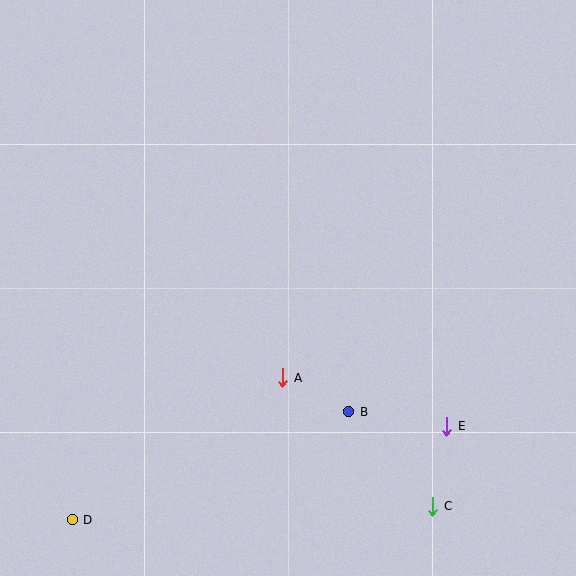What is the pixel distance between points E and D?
The distance between E and D is 386 pixels.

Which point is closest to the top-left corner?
Point A is closest to the top-left corner.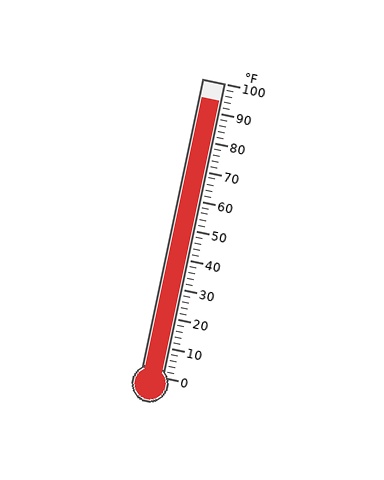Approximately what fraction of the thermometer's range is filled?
The thermometer is filled to approximately 95% of its range.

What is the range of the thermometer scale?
The thermometer scale ranges from 0°F to 100°F.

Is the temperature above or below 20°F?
The temperature is above 20°F.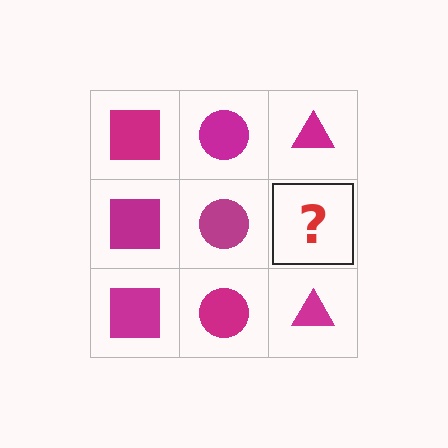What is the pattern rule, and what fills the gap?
The rule is that each column has a consistent shape. The gap should be filled with a magenta triangle.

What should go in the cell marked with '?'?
The missing cell should contain a magenta triangle.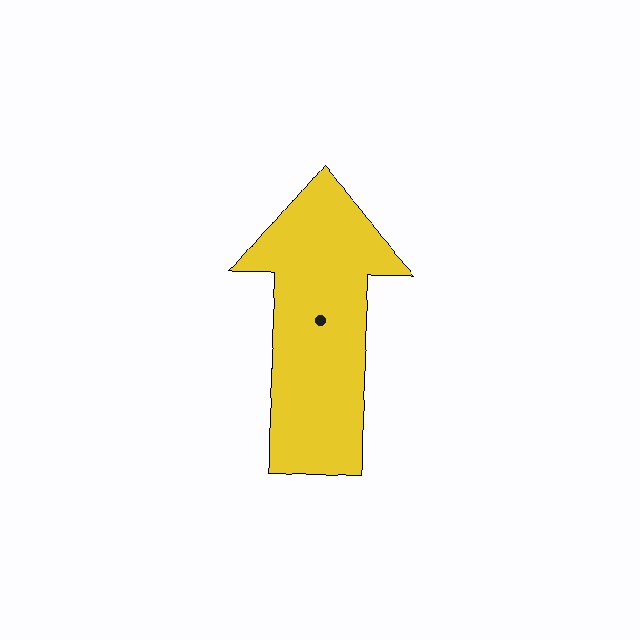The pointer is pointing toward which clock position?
Roughly 12 o'clock.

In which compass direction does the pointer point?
North.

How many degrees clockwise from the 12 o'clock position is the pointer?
Approximately 359 degrees.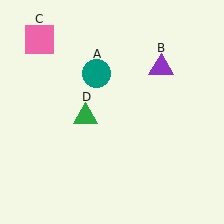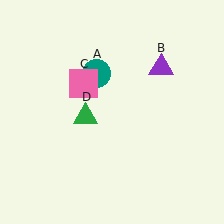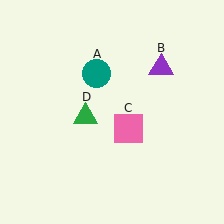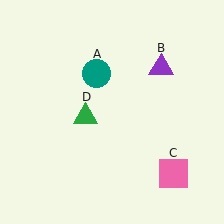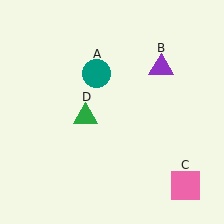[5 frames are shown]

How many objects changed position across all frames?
1 object changed position: pink square (object C).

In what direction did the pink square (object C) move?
The pink square (object C) moved down and to the right.